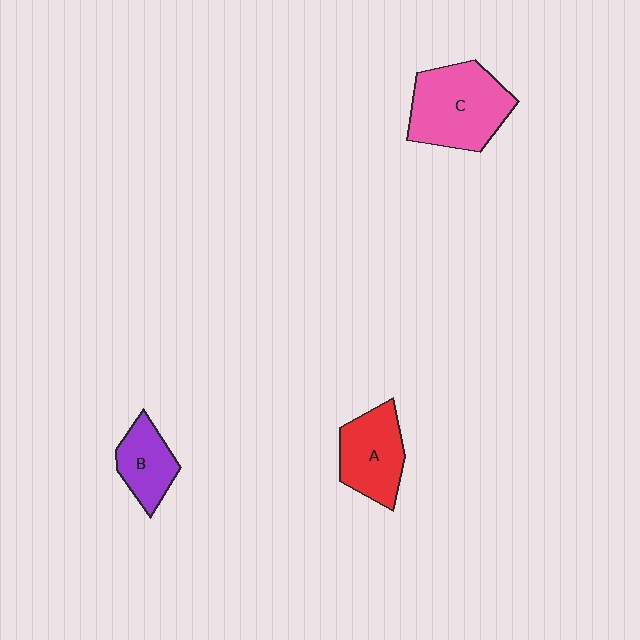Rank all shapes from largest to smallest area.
From largest to smallest: C (pink), A (red), B (purple).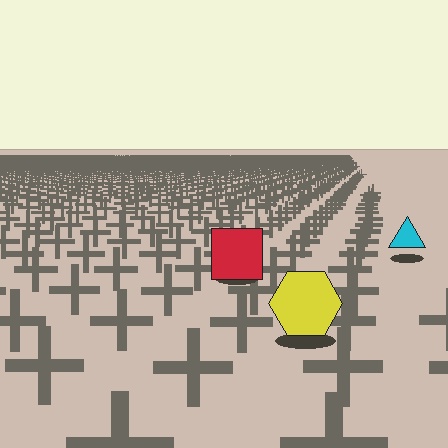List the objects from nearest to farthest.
From nearest to farthest: the yellow hexagon, the red square, the cyan triangle.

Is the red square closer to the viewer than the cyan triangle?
Yes. The red square is closer — you can tell from the texture gradient: the ground texture is coarser near it.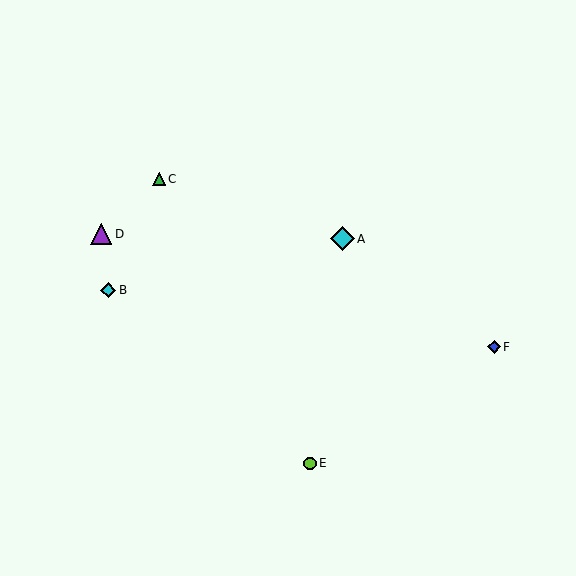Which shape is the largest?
The cyan diamond (labeled A) is the largest.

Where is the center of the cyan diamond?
The center of the cyan diamond is at (108, 290).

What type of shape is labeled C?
Shape C is a green triangle.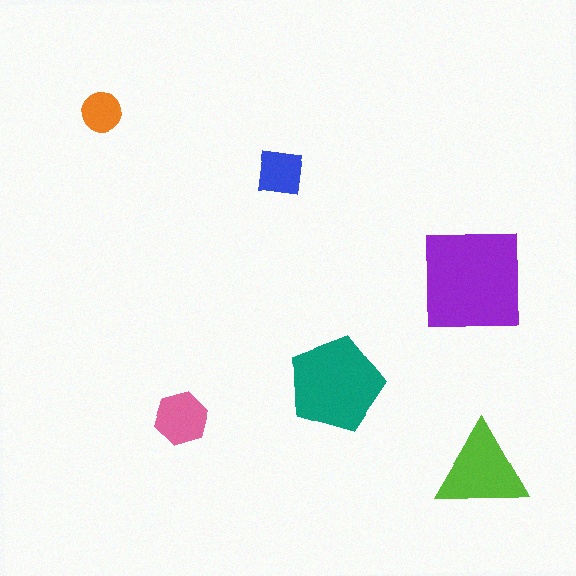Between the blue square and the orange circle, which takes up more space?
The blue square.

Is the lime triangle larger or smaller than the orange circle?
Larger.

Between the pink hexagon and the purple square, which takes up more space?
The purple square.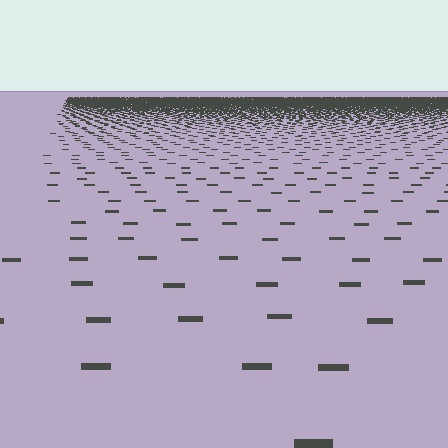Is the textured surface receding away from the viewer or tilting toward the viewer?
The surface is receding away from the viewer. Texture elements get smaller and denser toward the top.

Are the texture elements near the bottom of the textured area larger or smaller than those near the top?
Larger. Near the bottom, elements are closer to the viewer and appear at a bigger on-screen size.